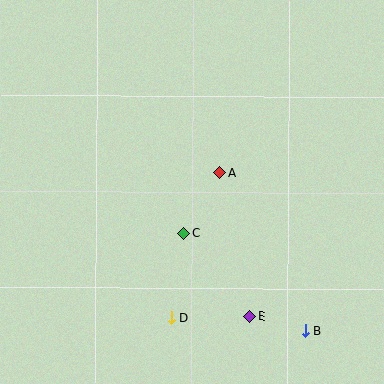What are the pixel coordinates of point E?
Point E is at (250, 317).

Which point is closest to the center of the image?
Point A at (220, 173) is closest to the center.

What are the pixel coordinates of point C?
Point C is at (184, 233).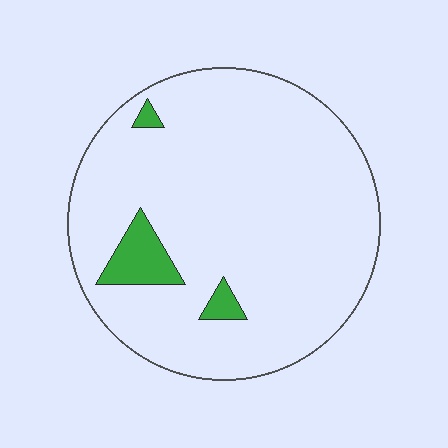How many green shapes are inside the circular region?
3.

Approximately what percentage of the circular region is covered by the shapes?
Approximately 5%.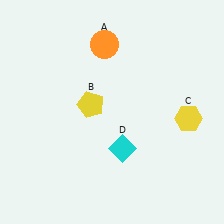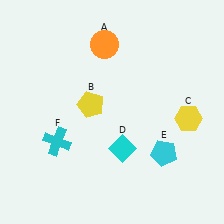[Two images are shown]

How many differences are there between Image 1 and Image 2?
There are 2 differences between the two images.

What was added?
A cyan pentagon (E), a cyan cross (F) were added in Image 2.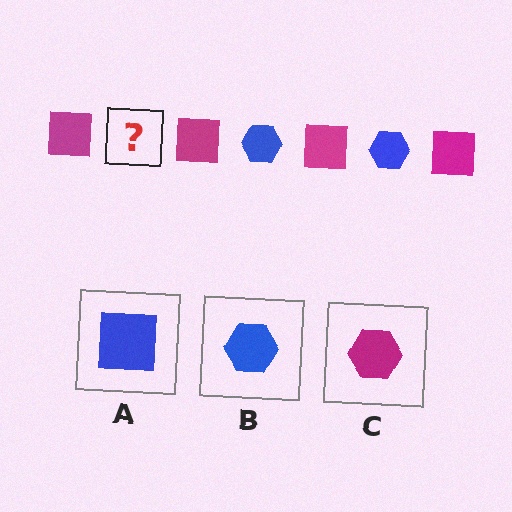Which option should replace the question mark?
Option B.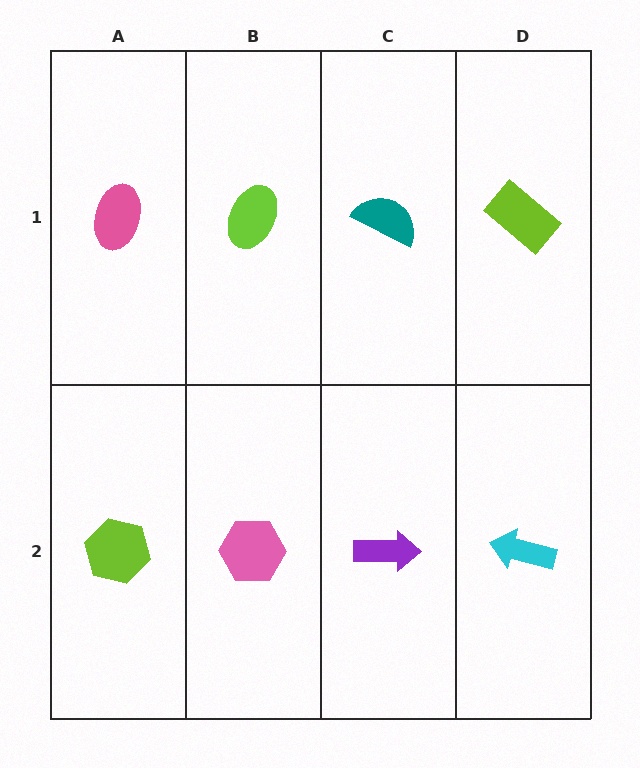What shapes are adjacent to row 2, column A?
A pink ellipse (row 1, column A), a pink hexagon (row 2, column B).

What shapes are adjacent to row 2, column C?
A teal semicircle (row 1, column C), a pink hexagon (row 2, column B), a cyan arrow (row 2, column D).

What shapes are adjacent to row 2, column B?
A lime ellipse (row 1, column B), a lime hexagon (row 2, column A), a purple arrow (row 2, column C).